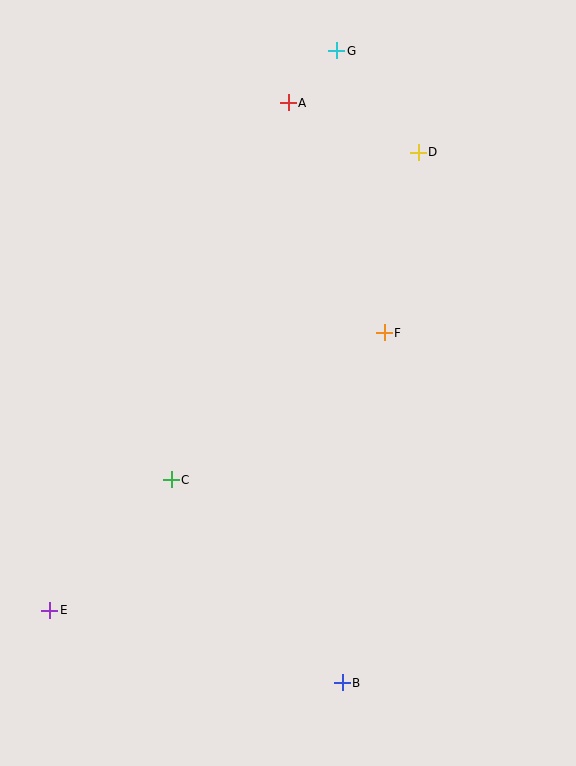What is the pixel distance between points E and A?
The distance between E and A is 561 pixels.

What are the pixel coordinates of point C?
Point C is at (171, 480).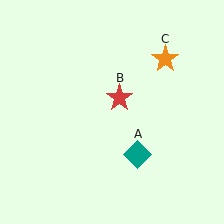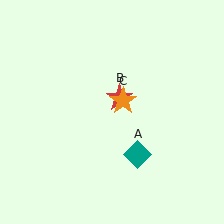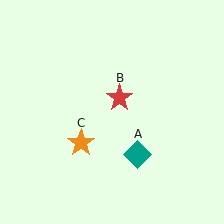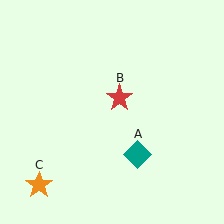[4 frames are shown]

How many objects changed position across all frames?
1 object changed position: orange star (object C).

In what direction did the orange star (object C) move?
The orange star (object C) moved down and to the left.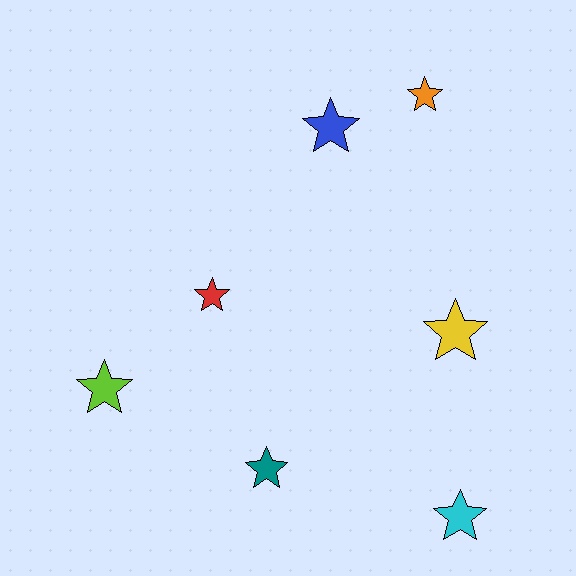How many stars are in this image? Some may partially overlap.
There are 7 stars.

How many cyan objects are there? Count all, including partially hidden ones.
There is 1 cyan object.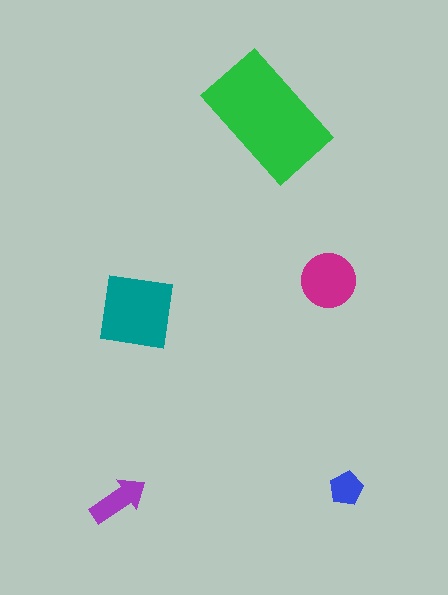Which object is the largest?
The green rectangle.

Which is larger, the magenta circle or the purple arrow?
The magenta circle.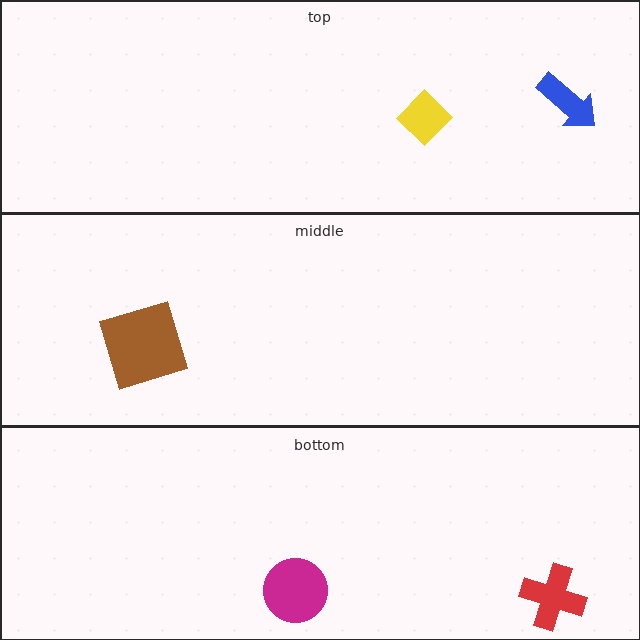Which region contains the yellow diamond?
The top region.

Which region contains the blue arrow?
The top region.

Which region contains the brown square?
The middle region.